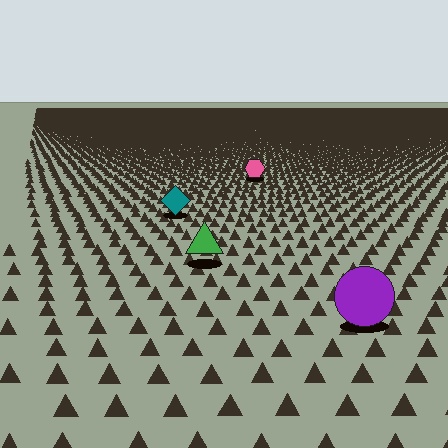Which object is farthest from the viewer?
The pink hexagon is farthest from the viewer. It appears smaller and the ground texture around it is denser.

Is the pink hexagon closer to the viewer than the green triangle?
No. The green triangle is closer — you can tell from the texture gradient: the ground texture is coarser near it.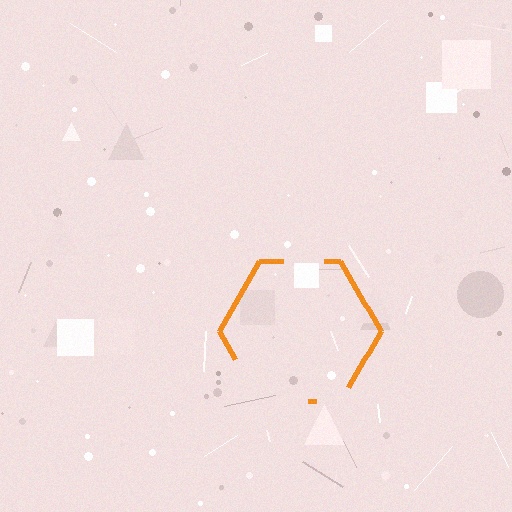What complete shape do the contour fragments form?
The contour fragments form a hexagon.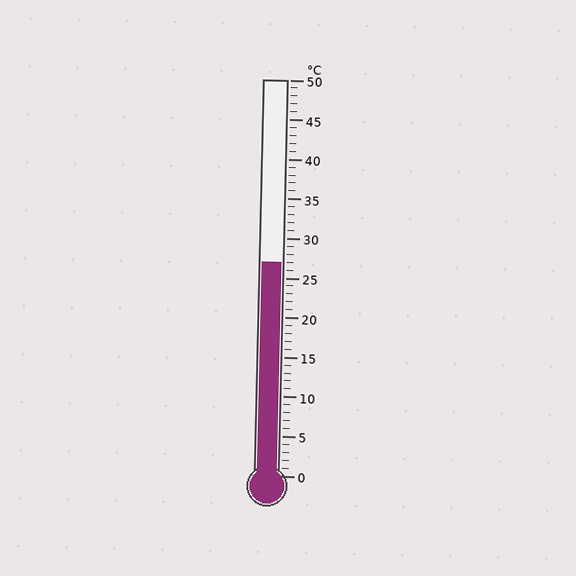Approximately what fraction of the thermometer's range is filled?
The thermometer is filled to approximately 55% of its range.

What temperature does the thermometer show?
The thermometer shows approximately 27°C.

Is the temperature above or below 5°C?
The temperature is above 5°C.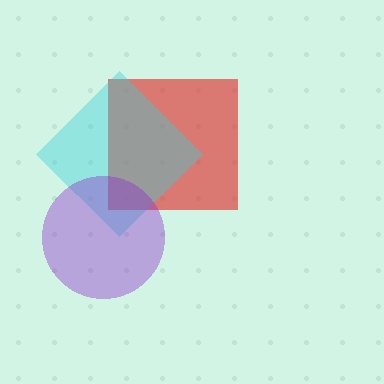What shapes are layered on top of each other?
The layered shapes are: a red square, a cyan diamond, a purple circle.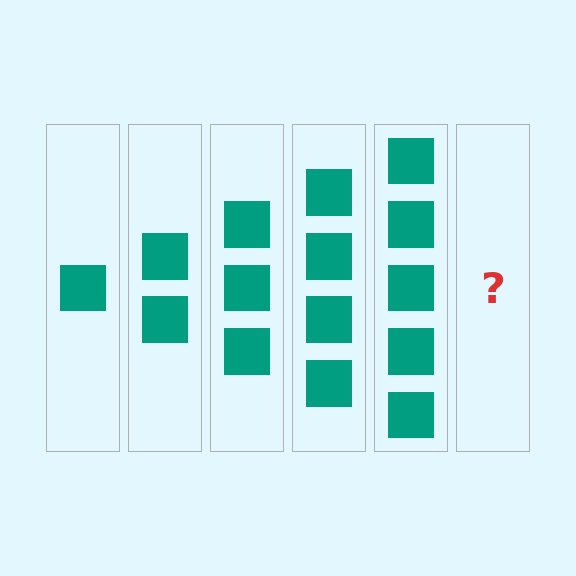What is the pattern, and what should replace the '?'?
The pattern is that each step adds one more square. The '?' should be 6 squares.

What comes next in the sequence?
The next element should be 6 squares.